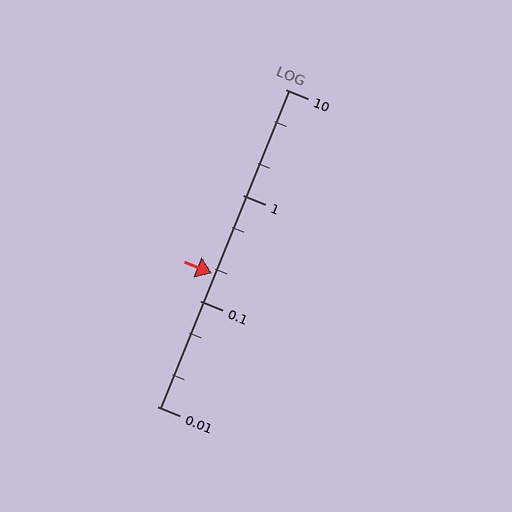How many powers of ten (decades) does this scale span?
The scale spans 3 decades, from 0.01 to 10.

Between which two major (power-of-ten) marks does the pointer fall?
The pointer is between 0.1 and 1.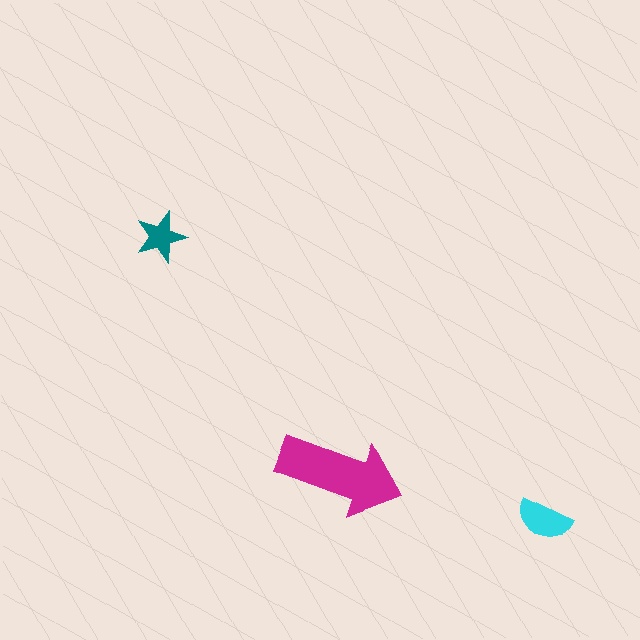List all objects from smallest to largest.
The teal star, the cyan semicircle, the magenta arrow.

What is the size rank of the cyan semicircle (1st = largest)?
2nd.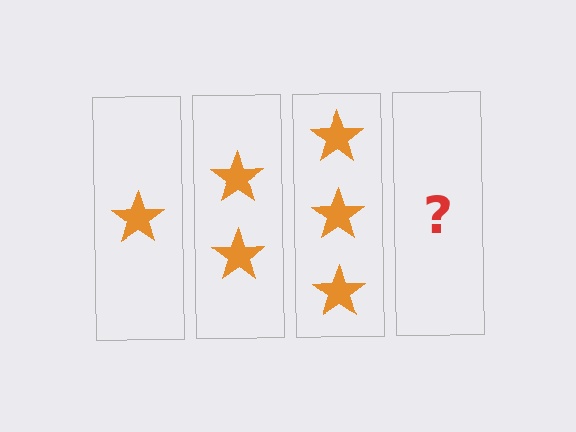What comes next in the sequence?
The next element should be 4 stars.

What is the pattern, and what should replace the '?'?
The pattern is that each step adds one more star. The '?' should be 4 stars.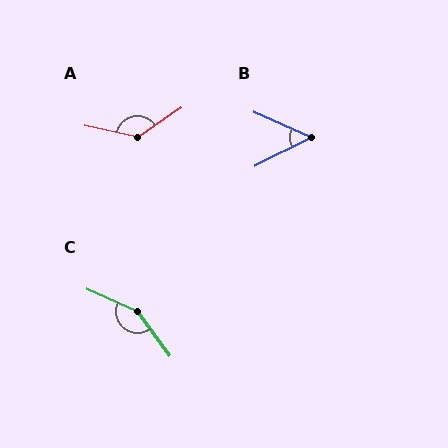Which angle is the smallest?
B, at approximately 51 degrees.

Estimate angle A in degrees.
Approximately 133 degrees.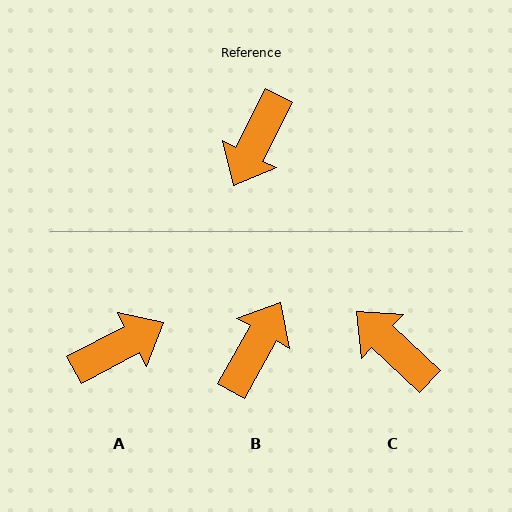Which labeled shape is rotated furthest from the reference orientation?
B, about 178 degrees away.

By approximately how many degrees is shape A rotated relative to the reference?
Approximately 145 degrees counter-clockwise.